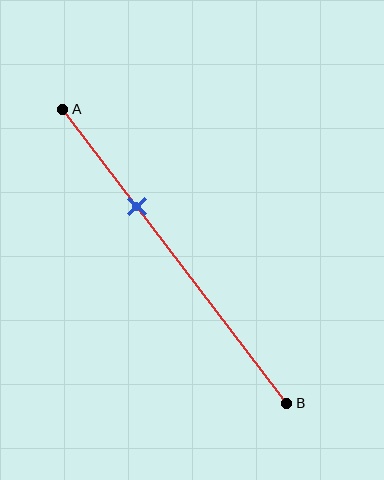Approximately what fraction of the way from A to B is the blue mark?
The blue mark is approximately 35% of the way from A to B.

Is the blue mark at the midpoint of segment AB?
No, the mark is at about 35% from A, not at the 50% midpoint.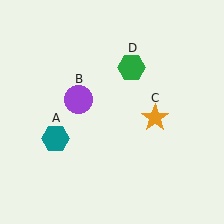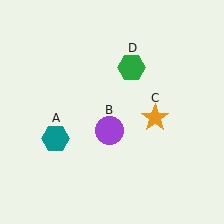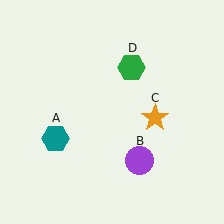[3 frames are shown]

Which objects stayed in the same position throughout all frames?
Teal hexagon (object A) and orange star (object C) and green hexagon (object D) remained stationary.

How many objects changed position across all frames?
1 object changed position: purple circle (object B).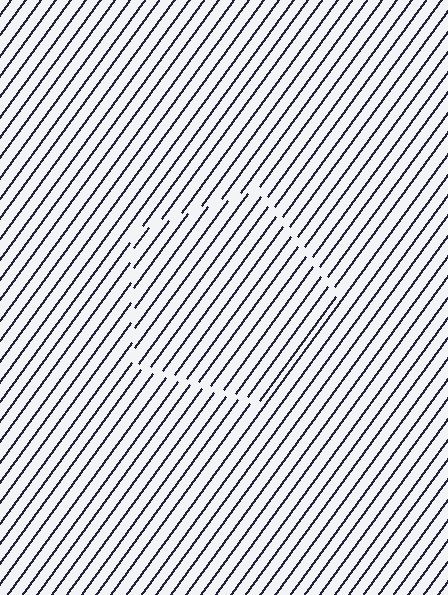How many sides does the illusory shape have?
5 sides — the line-ends trace a pentagon.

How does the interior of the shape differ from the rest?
The interior of the shape contains the same grating, shifted by half a period — the contour is defined by the phase discontinuity where line-ends from the inner and outer gratings abut.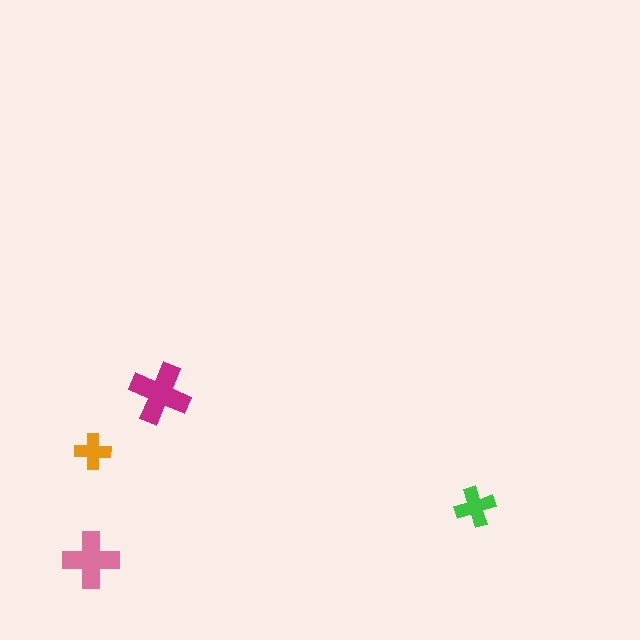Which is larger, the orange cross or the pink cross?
The pink one.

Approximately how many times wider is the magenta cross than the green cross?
About 1.5 times wider.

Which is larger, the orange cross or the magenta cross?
The magenta one.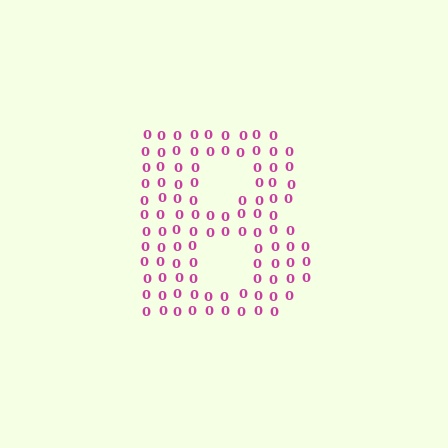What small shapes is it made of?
It is made of small digit 0's.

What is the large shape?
The large shape is the letter B.